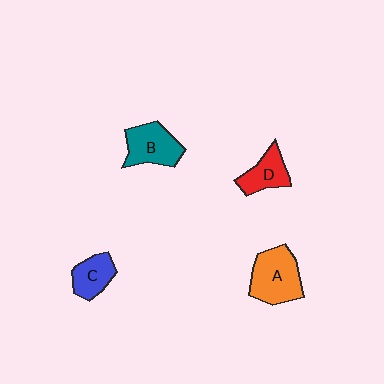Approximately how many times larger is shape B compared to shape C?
Approximately 1.4 times.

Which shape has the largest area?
Shape A (orange).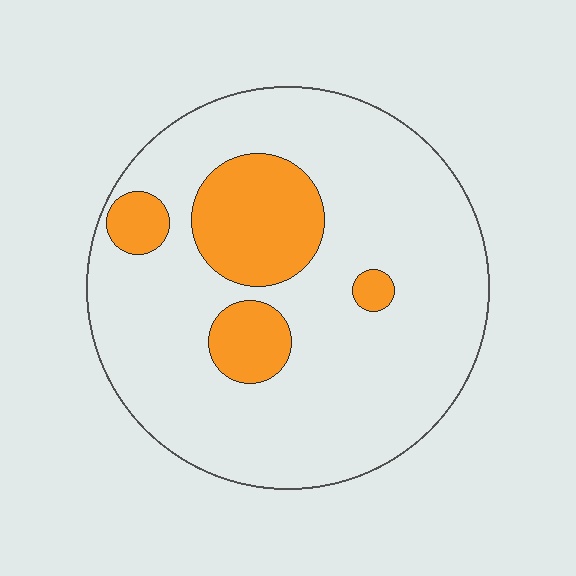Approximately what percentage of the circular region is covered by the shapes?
Approximately 20%.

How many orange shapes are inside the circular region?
4.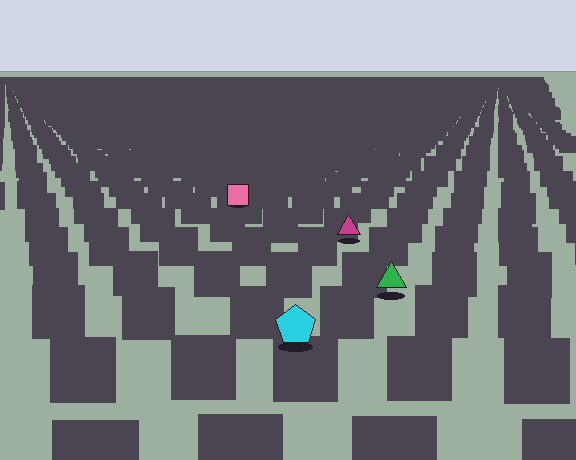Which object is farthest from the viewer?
The pink square is farthest from the viewer. It appears smaller and the ground texture around it is denser.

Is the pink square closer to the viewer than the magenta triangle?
No. The magenta triangle is closer — you can tell from the texture gradient: the ground texture is coarser near it.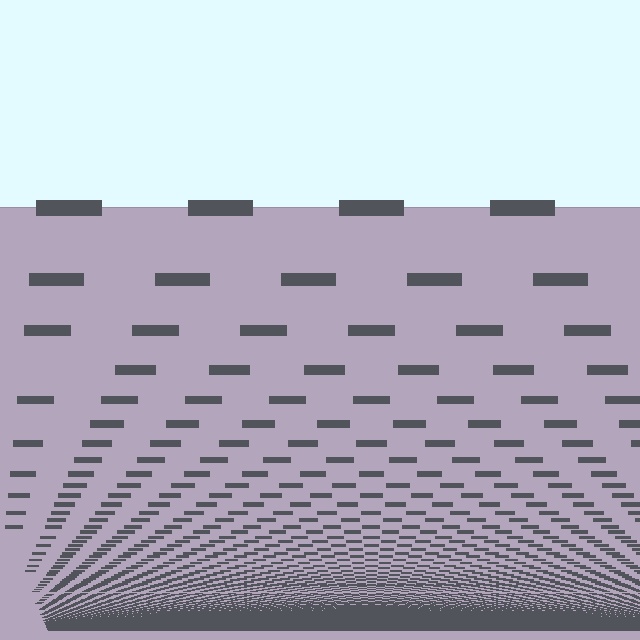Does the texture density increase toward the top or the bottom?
Density increases toward the bottom.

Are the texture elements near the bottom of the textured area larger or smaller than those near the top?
Smaller. The gradient is inverted — elements near the bottom are smaller and denser.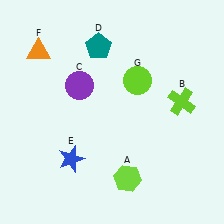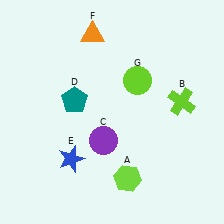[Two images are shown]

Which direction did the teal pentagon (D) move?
The teal pentagon (D) moved down.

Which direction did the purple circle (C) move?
The purple circle (C) moved down.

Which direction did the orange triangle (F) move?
The orange triangle (F) moved right.